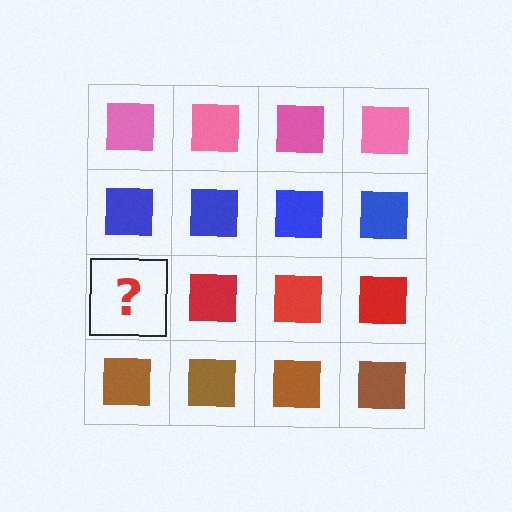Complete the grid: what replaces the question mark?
The question mark should be replaced with a red square.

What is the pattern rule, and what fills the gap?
The rule is that each row has a consistent color. The gap should be filled with a red square.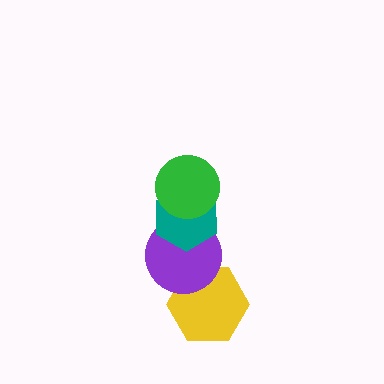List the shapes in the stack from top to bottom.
From top to bottom: the green circle, the teal hexagon, the purple circle, the yellow hexagon.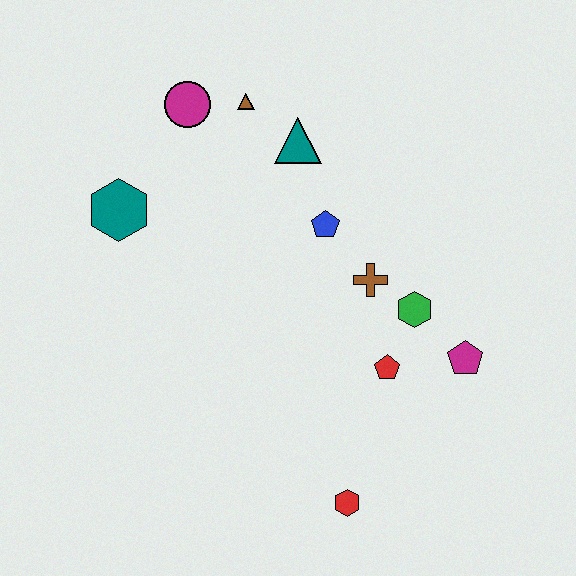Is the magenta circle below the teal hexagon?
No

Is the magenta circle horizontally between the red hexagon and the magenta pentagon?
No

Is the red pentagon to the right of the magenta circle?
Yes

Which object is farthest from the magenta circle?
The red hexagon is farthest from the magenta circle.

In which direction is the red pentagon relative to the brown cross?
The red pentagon is below the brown cross.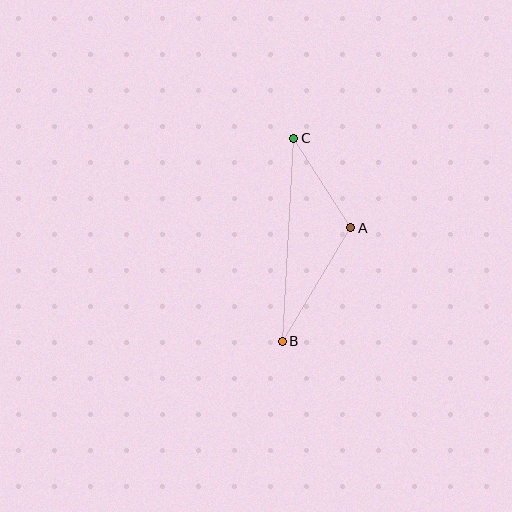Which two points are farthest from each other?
Points B and C are farthest from each other.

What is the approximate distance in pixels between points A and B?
The distance between A and B is approximately 132 pixels.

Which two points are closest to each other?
Points A and C are closest to each other.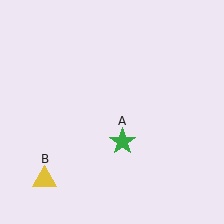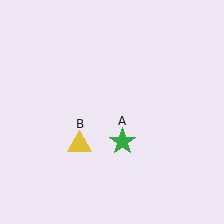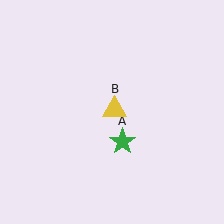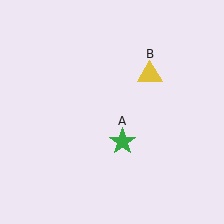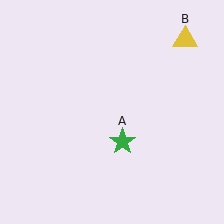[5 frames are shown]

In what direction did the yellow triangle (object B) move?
The yellow triangle (object B) moved up and to the right.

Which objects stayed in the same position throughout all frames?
Green star (object A) remained stationary.